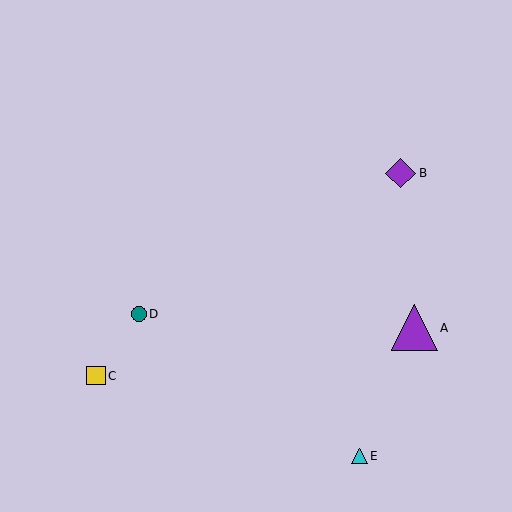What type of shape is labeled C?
Shape C is a yellow square.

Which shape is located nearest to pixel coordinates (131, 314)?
The teal circle (labeled D) at (139, 314) is nearest to that location.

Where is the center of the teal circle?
The center of the teal circle is at (139, 314).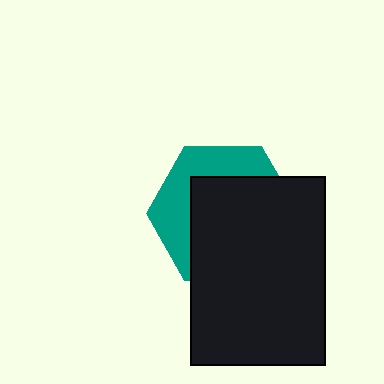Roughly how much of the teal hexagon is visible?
A small part of it is visible (roughly 36%).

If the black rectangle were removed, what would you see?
You would see the complete teal hexagon.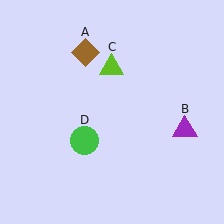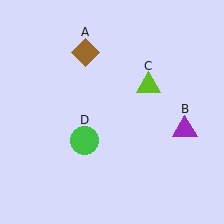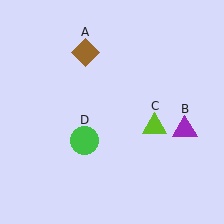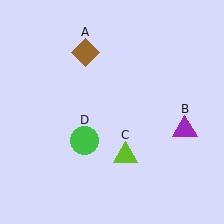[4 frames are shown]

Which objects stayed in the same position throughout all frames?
Brown diamond (object A) and purple triangle (object B) and green circle (object D) remained stationary.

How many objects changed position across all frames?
1 object changed position: lime triangle (object C).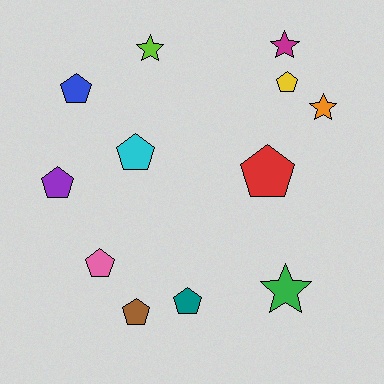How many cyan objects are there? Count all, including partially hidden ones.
There is 1 cyan object.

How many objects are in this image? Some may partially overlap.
There are 12 objects.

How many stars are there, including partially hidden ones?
There are 4 stars.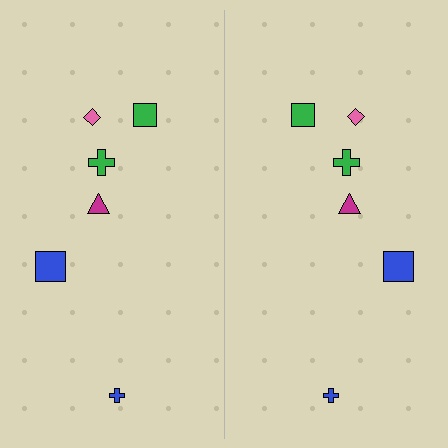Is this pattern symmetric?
Yes, this pattern has bilateral (reflection) symmetry.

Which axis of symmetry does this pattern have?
The pattern has a vertical axis of symmetry running through the center of the image.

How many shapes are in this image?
There are 12 shapes in this image.